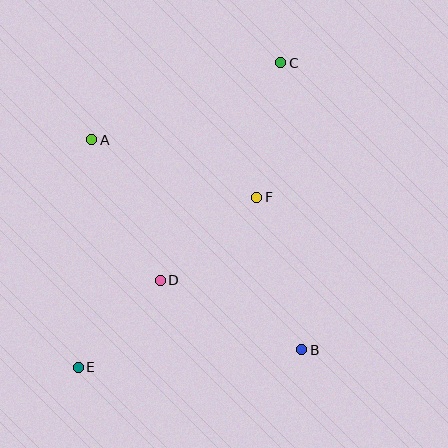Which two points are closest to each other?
Points D and E are closest to each other.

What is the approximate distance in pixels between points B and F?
The distance between B and F is approximately 159 pixels.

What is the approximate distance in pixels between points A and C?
The distance between A and C is approximately 204 pixels.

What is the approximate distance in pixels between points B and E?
The distance between B and E is approximately 224 pixels.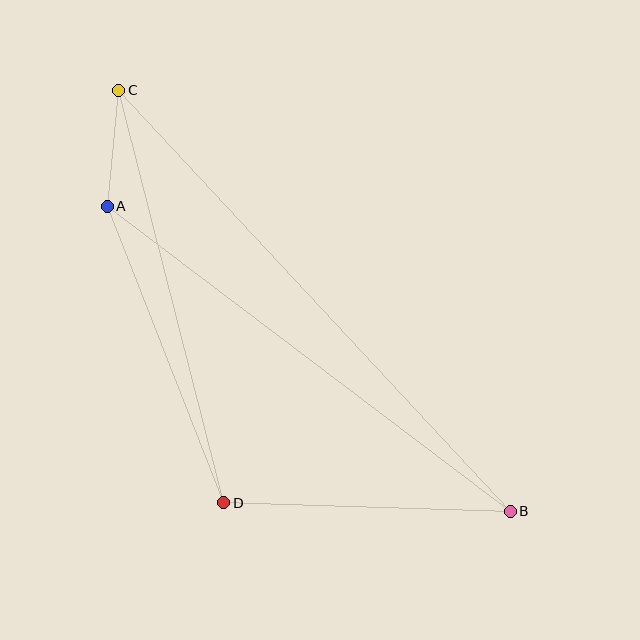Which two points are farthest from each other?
Points B and C are farthest from each other.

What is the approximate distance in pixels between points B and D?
The distance between B and D is approximately 287 pixels.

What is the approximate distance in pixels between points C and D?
The distance between C and D is approximately 426 pixels.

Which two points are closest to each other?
Points A and C are closest to each other.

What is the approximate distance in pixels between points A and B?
The distance between A and B is approximately 506 pixels.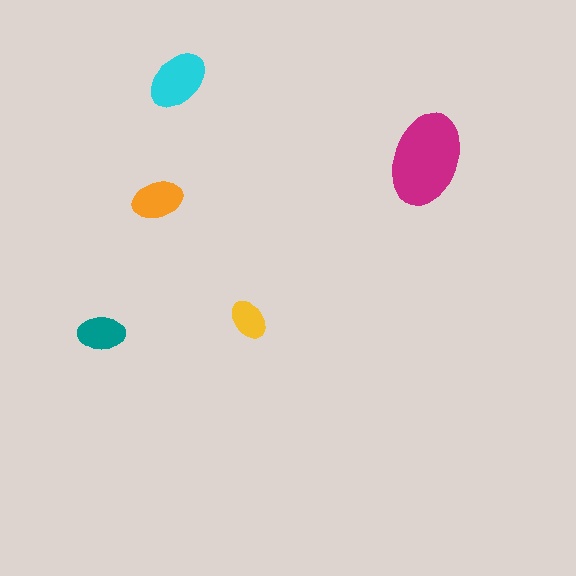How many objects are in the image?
There are 5 objects in the image.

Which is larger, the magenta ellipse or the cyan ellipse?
The magenta one.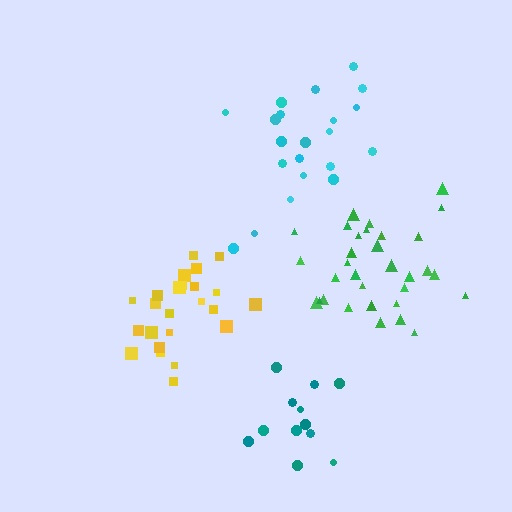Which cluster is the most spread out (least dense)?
Cyan.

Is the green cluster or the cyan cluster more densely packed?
Green.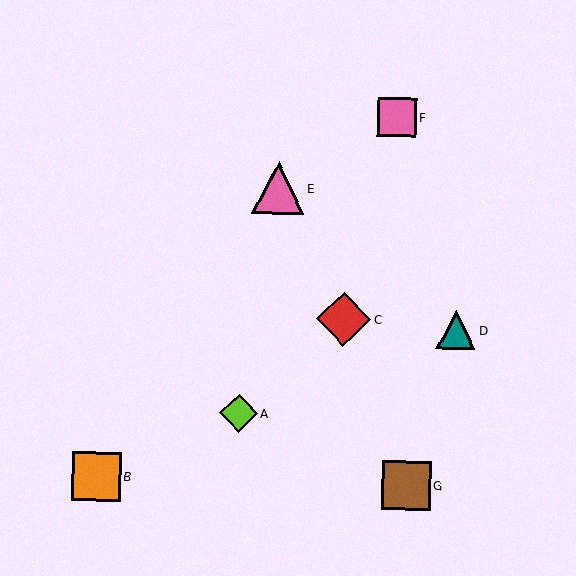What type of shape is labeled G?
Shape G is a brown square.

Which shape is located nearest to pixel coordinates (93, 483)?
The orange square (labeled B) at (96, 477) is nearest to that location.